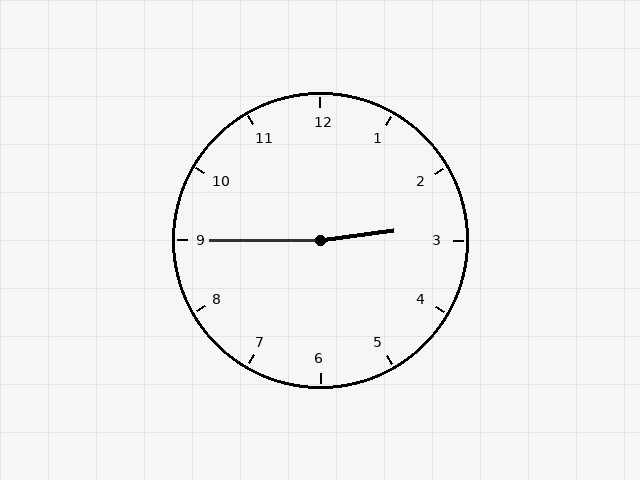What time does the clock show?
2:45.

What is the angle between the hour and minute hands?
Approximately 172 degrees.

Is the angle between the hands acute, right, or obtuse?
It is obtuse.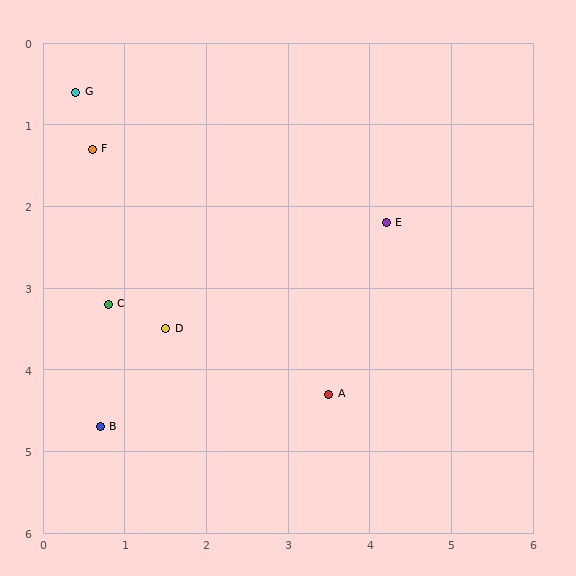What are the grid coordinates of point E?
Point E is at approximately (4.2, 2.2).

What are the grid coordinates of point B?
Point B is at approximately (0.7, 4.7).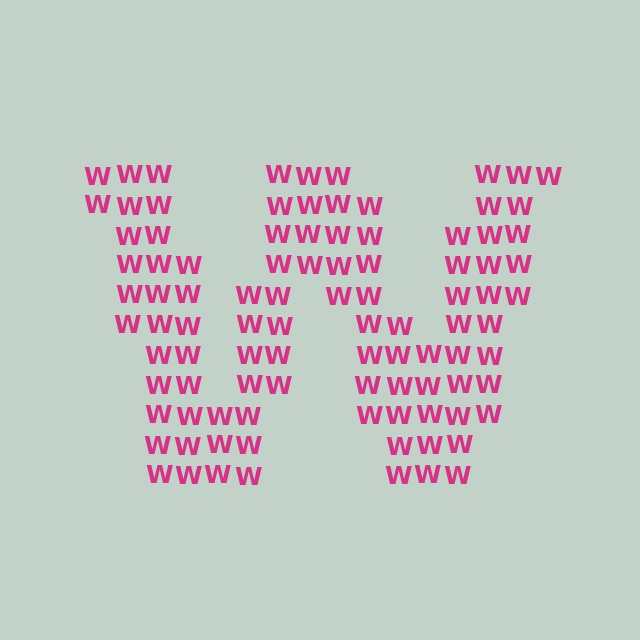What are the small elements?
The small elements are letter W's.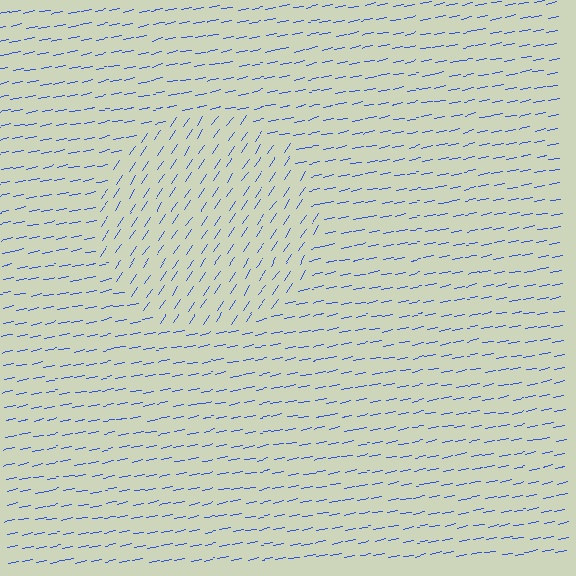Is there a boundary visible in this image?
Yes, there is a texture boundary formed by a change in line orientation.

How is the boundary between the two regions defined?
The boundary is defined purely by a change in line orientation (approximately 45 degrees difference). All lines are the same color and thickness.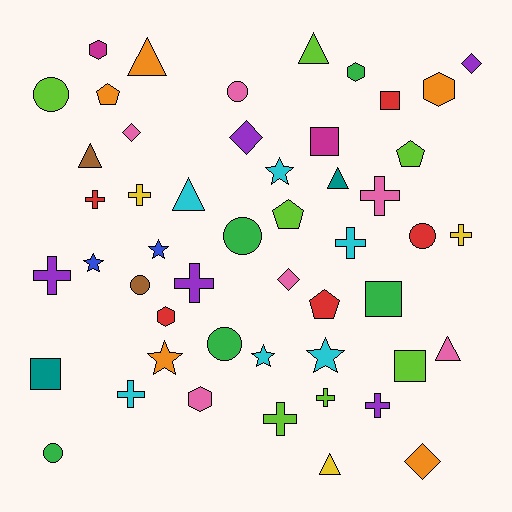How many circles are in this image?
There are 7 circles.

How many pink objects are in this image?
There are 6 pink objects.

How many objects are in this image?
There are 50 objects.